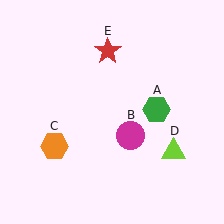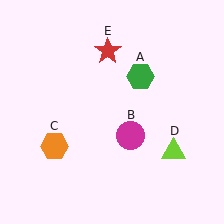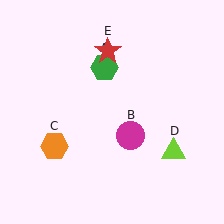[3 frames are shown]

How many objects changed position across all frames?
1 object changed position: green hexagon (object A).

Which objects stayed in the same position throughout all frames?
Magenta circle (object B) and orange hexagon (object C) and lime triangle (object D) and red star (object E) remained stationary.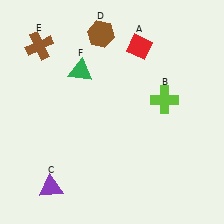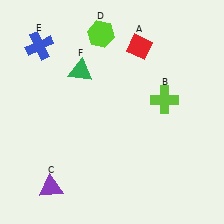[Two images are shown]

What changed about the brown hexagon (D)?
In Image 1, D is brown. In Image 2, it changed to lime.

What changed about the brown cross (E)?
In Image 1, E is brown. In Image 2, it changed to blue.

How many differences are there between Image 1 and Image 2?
There are 2 differences between the two images.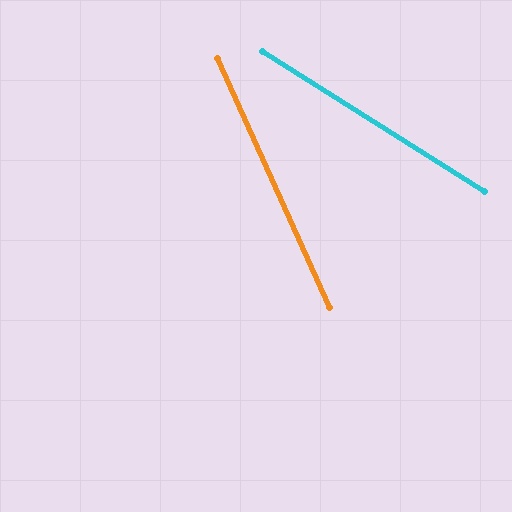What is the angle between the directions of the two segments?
Approximately 33 degrees.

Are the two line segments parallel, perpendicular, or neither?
Neither parallel nor perpendicular — they differ by about 33°.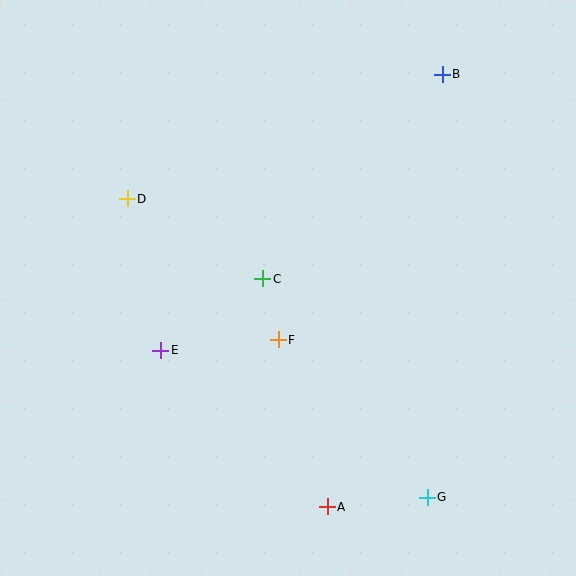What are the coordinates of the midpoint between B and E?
The midpoint between B and E is at (301, 212).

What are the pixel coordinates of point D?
Point D is at (127, 199).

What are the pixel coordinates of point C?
Point C is at (263, 279).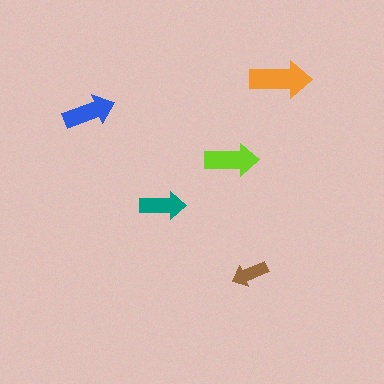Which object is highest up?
The orange arrow is topmost.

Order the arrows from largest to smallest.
the orange one, the lime one, the blue one, the teal one, the brown one.